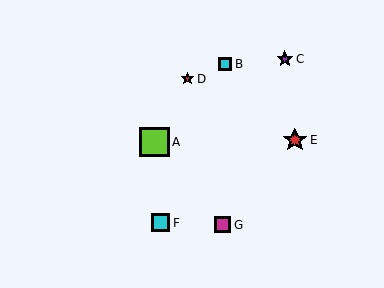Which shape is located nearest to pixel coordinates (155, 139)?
The lime square (labeled A) at (154, 142) is nearest to that location.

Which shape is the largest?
The lime square (labeled A) is the largest.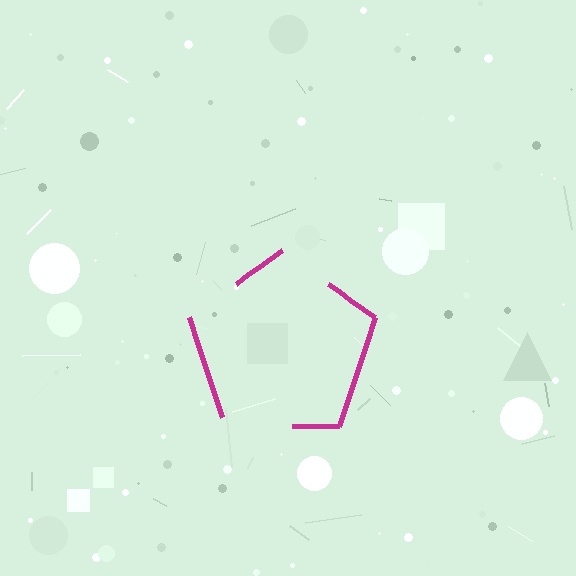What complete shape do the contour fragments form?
The contour fragments form a pentagon.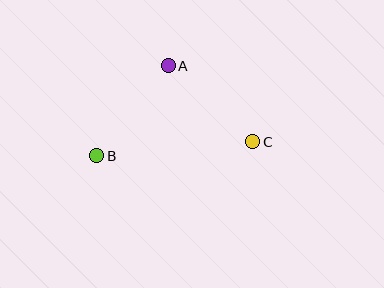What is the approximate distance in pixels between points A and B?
The distance between A and B is approximately 115 pixels.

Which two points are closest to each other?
Points A and C are closest to each other.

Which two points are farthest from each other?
Points B and C are farthest from each other.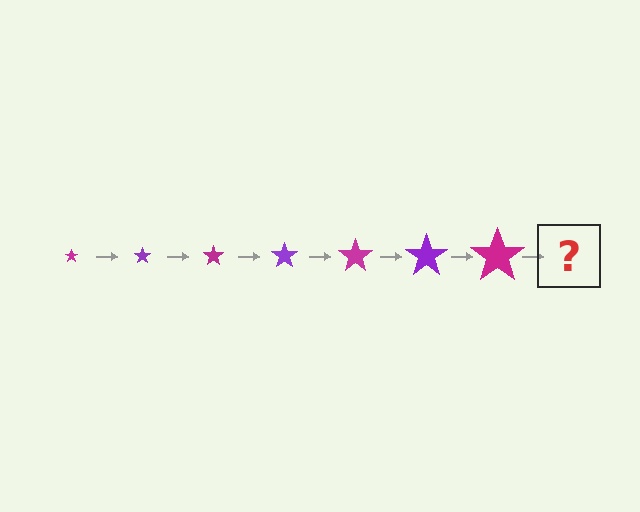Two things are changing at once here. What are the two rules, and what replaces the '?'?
The two rules are that the star grows larger each step and the color cycles through magenta and purple. The '?' should be a purple star, larger than the previous one.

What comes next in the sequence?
The next element should be a purple star, larger than the previous one.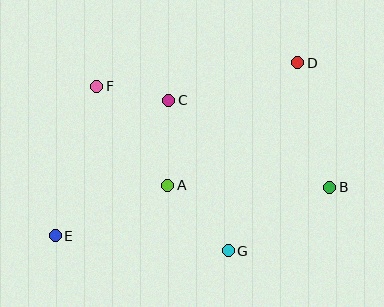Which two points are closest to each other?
Points C and F are closest to each other.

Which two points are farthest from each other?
Points D and E are farthest from each other.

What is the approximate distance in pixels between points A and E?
The distance between A and E is approximately 123 pixels.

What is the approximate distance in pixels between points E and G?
The distance between E and G is approximately 174 pixels.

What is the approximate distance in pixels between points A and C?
The distance between A and C is approximately 85 pixels.